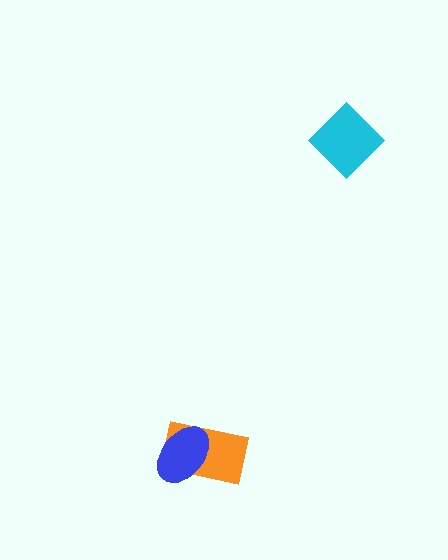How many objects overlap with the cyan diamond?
0 objects overlap with the cyan diamond.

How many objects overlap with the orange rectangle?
1 object overlaps with the orange rectangle.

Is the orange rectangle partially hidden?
Yes, it is partially covered by another shape.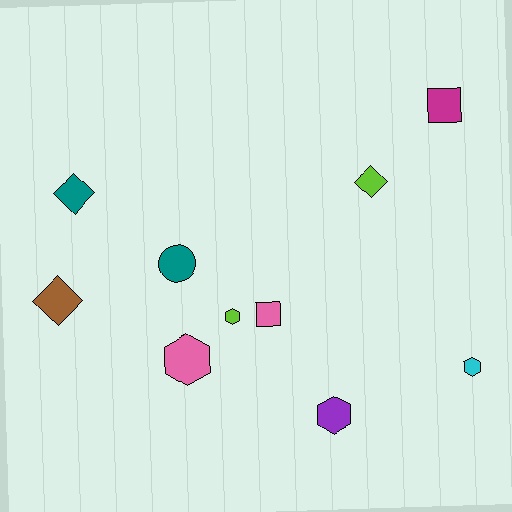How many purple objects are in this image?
There is 1 purple object.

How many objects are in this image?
There are 10 objects.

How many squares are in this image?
There are 2 squares.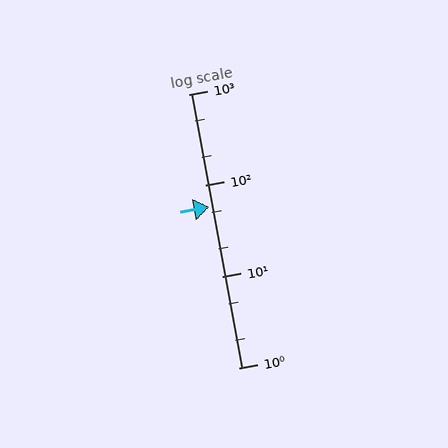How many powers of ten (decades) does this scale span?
The scale spans 3 decades, from 1 to 1000.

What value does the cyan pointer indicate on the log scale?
The pointer indicates approximately 58.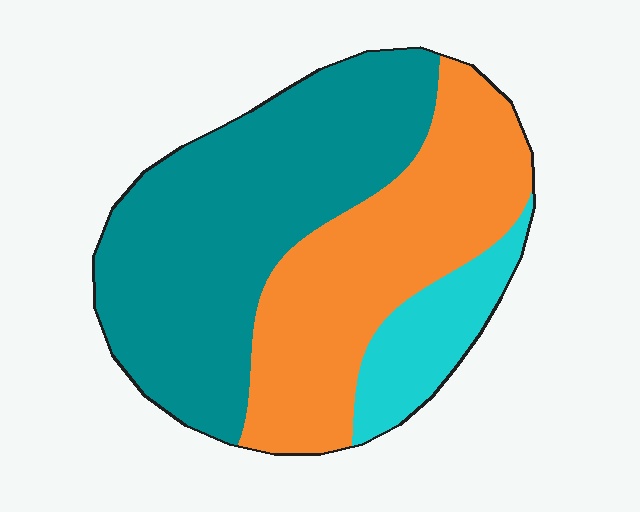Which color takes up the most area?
Teal, at roughly 50%.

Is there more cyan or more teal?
Teal.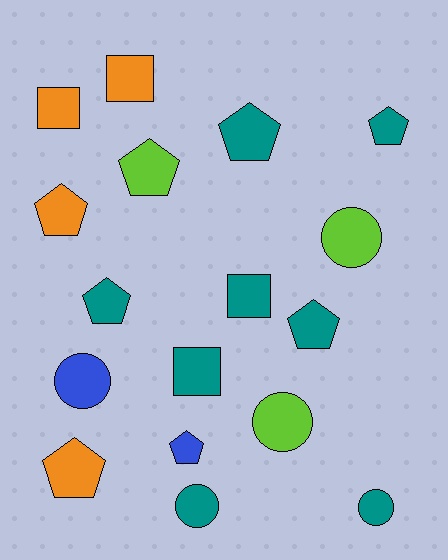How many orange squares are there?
There are 2 orange squares.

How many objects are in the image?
There are 17 objects.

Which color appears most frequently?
Teal, with 8 objects.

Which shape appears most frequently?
Pentagon, with 8 objects.